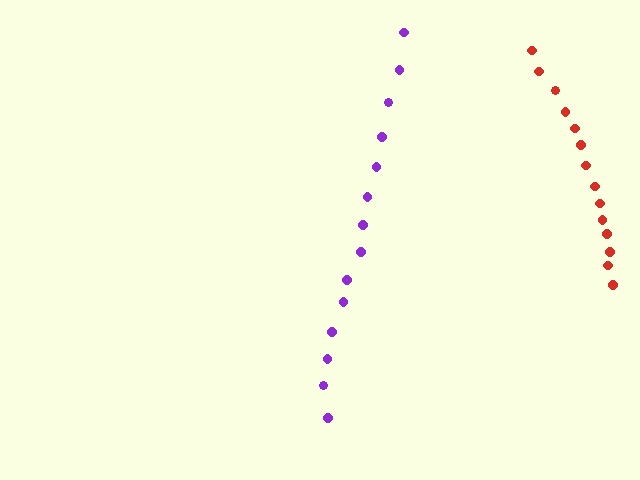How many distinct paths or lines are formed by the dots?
There are 2 distinct paths.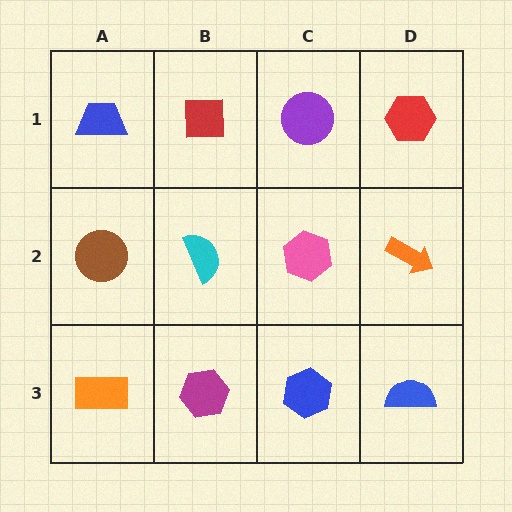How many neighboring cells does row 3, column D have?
2.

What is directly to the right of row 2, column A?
A cyan semicircle.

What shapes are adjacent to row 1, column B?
A cyan semicircle (row 2, column B), a blue trapezoid (row 1, column A), a purple circle (row 1, column C).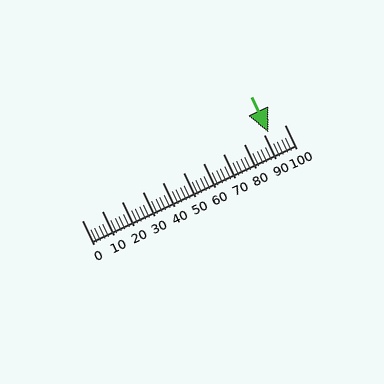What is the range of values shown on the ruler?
The ruler shows values from 0 to 100.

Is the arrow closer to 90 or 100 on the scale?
The arrow is closer to 90.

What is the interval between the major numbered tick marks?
The major tick marks are spaced 10 units apart.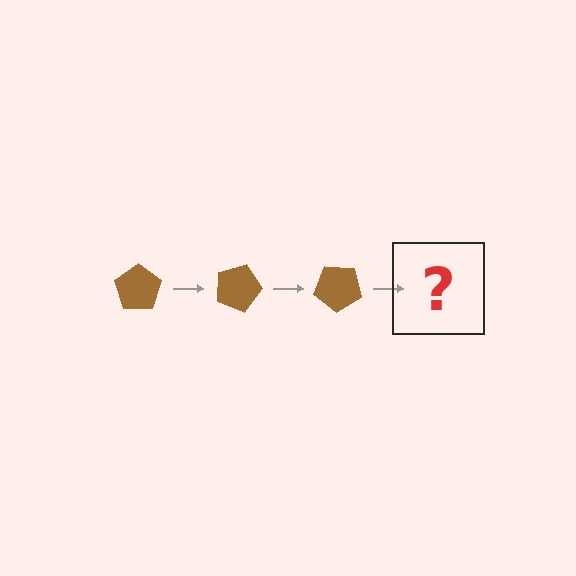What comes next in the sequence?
The next element should be a brown pentagon rotated 60 degrees.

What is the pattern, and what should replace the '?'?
The pattern is that the pentagon rotates 20 degrees each step. The '?' should be a brown pentagon rotated 60 degrees.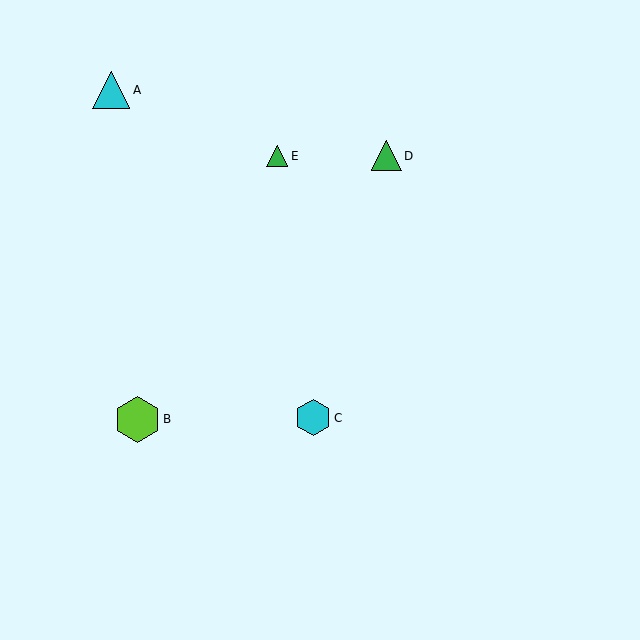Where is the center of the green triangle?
The center of the green triangle is at (386, 156).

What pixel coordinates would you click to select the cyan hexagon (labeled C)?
Click at (313, 418) to select the cyan hexagon C.